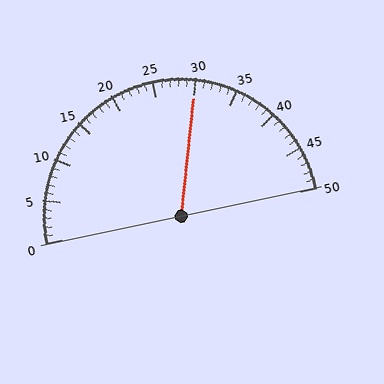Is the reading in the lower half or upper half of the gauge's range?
The reading is in the upper half of the range (0 to 50).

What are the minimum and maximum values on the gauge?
The gauge ranges from 0 to 50.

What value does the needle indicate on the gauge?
The needle indicates approximately 30.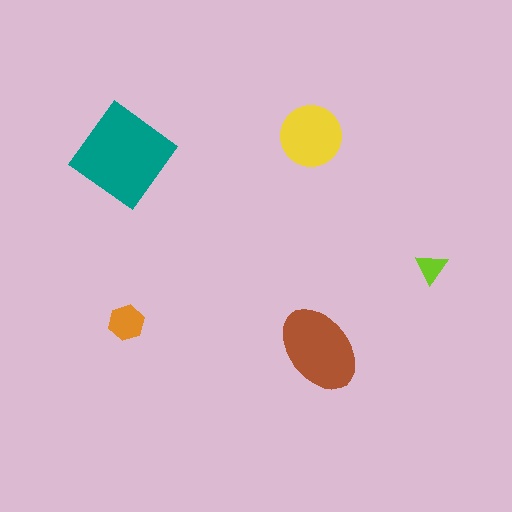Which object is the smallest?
The lime triangle.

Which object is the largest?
The teal diamond.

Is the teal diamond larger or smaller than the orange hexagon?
Larger.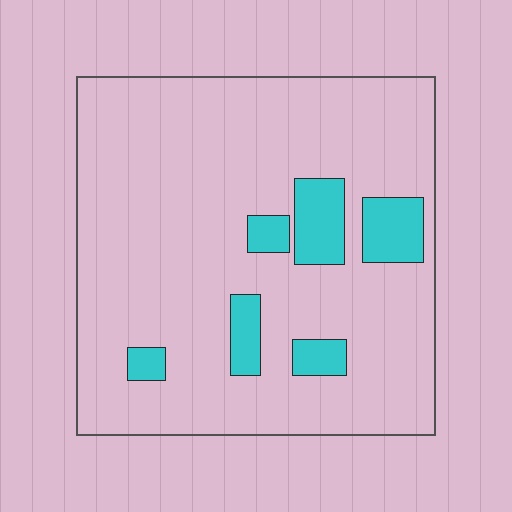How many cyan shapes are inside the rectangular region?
6.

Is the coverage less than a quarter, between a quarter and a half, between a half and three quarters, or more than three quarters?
Less than a quarter.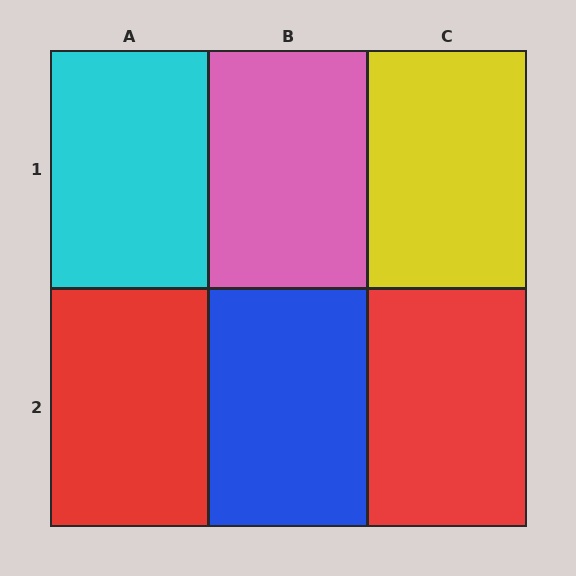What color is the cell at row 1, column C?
Yellow.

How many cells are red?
2 cells are red.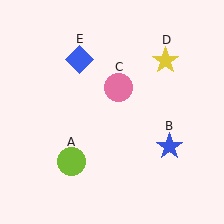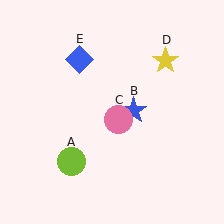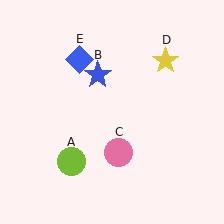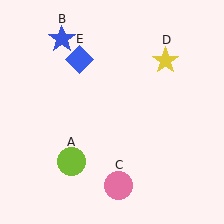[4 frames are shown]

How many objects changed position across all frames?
2 objects changed position: blue star (object B), pink circle (object C).